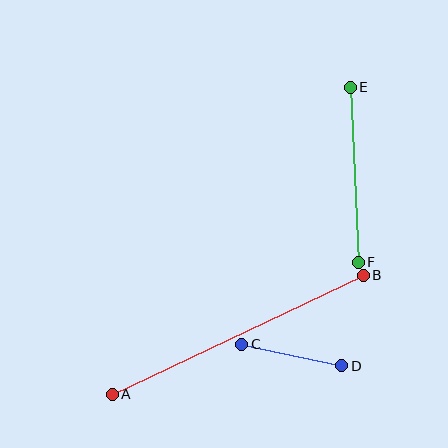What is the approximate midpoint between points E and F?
The midpoint is at approximately (354, 175) pixels.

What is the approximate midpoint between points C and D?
The midpoint is at approximately (292, 355) pixels.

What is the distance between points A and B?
The distance is approximately 278 pixels.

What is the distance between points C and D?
The distance is approximately 102 pixels.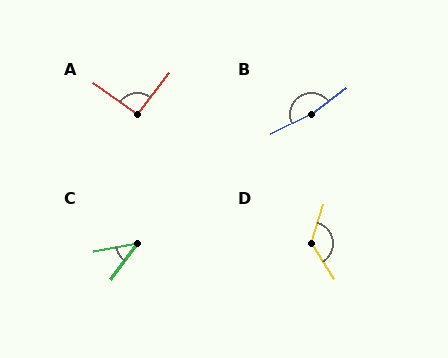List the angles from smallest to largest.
C (43°), A (92°), D (131°), B (169°).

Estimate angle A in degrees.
Approximately 92 degrees.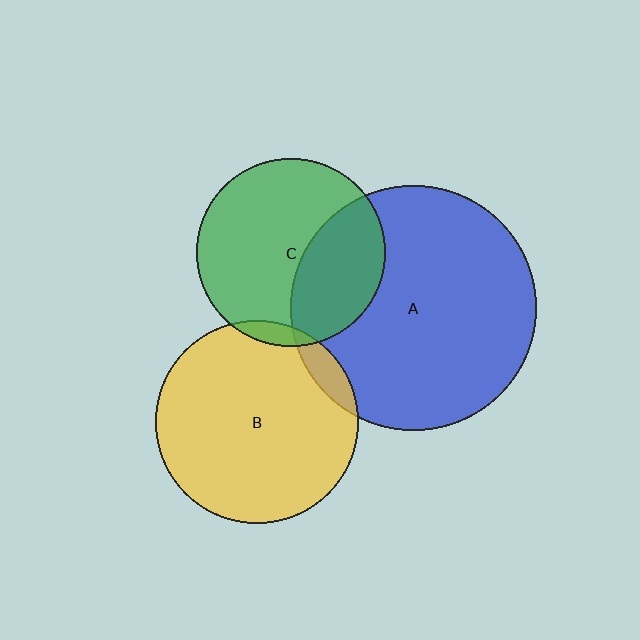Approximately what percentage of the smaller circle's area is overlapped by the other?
Approximately 5%.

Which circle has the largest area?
Circle A (blue).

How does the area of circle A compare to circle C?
Approximately 1.7 times.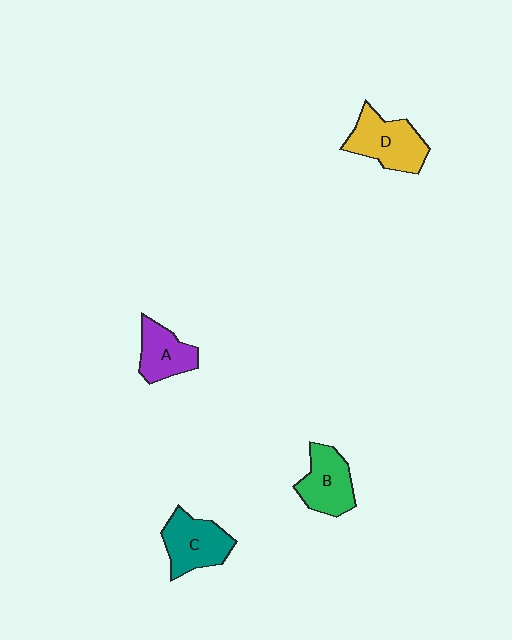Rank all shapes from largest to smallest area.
From largest to smallest: D (yellow), C (teal), B (green), A (purple).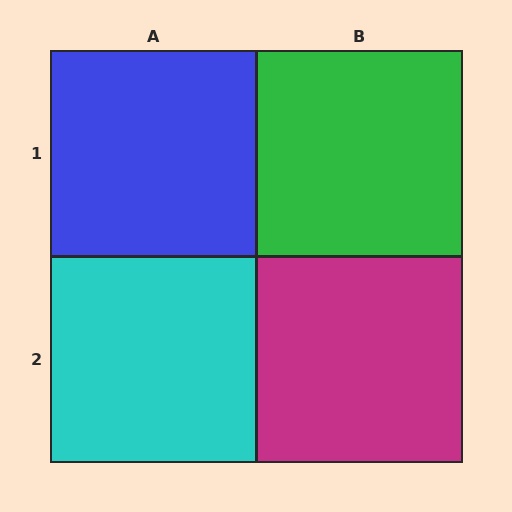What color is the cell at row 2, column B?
Magenta.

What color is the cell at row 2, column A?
Cyan.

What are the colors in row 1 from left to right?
Blue, green.